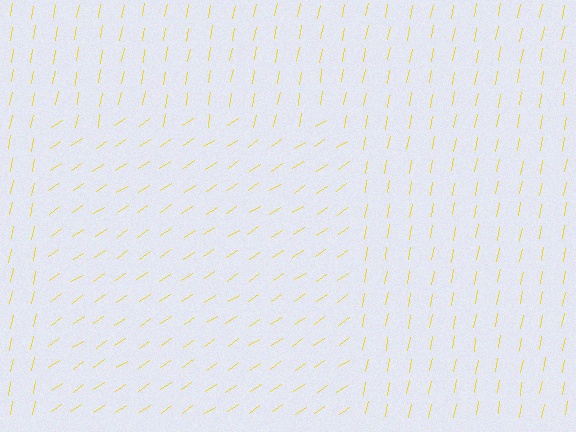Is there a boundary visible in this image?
Yes, there is a texture boundary formed by a change in line orientation.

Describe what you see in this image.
The image is filled with small yellow line segments. A rectangle region in the image has lines oriented differently from the surrounding lines, creating a visible texture boundary.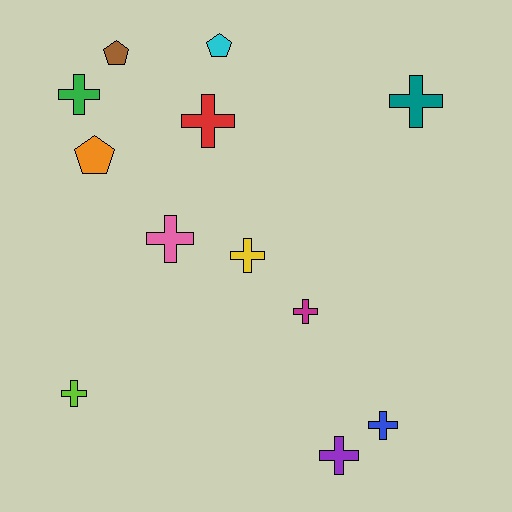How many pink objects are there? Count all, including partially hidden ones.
There is 1 pink object.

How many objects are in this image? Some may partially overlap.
There are 12 objects.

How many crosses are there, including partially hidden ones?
There are 9 crosses.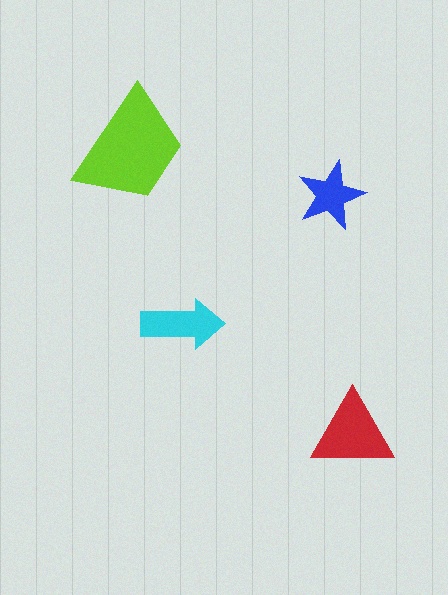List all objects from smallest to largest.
The blue star, the cyan arrow, the red triangle, the lime trapezoid.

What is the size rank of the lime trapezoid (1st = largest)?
1st.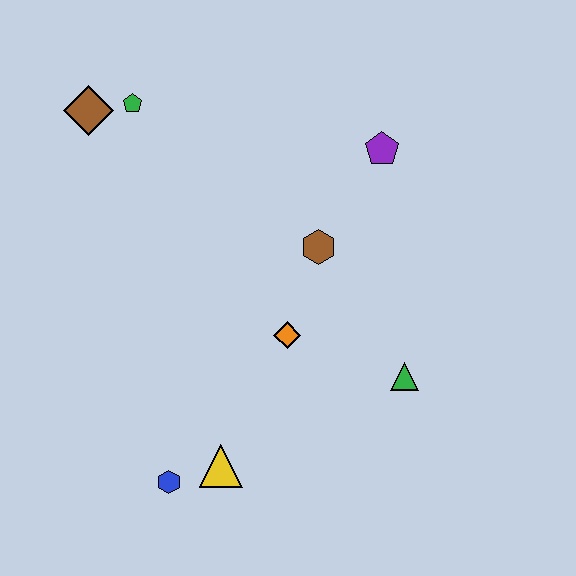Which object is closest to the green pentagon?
The brown diamond is closest to the green pentagon.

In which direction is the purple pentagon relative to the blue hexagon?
The purple pentagon is above the blue hexagon.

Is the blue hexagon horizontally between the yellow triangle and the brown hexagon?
No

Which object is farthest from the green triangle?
The brown diamond is farthest from the green triangle.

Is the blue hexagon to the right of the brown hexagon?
No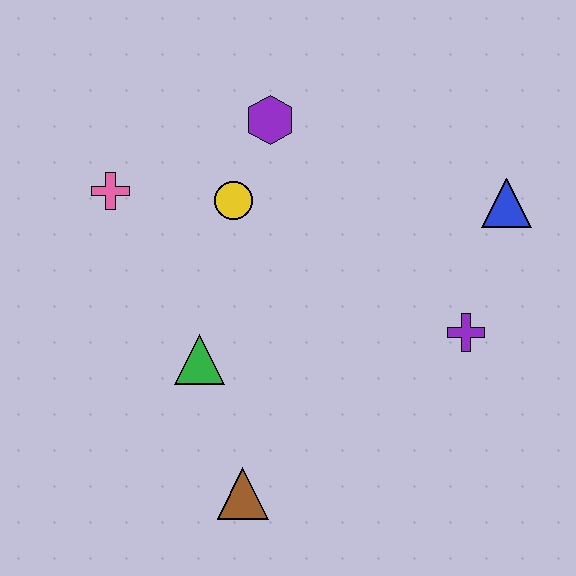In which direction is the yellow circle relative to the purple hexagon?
The yellow circle is below the purple hexagon.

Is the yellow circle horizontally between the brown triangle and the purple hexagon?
No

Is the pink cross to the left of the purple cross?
Yes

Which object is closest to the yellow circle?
The purple hexagon is closest to the yellow circle.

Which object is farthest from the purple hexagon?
The brown triangle is farthest from the purple hexagon.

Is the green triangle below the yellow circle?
Yes